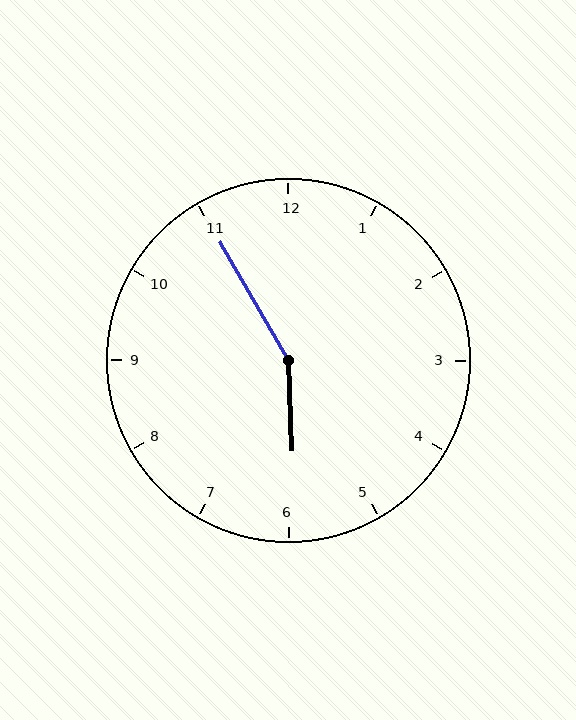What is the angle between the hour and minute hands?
Approximately 152 degrees.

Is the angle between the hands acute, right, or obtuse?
It is obtuse.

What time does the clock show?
5:55.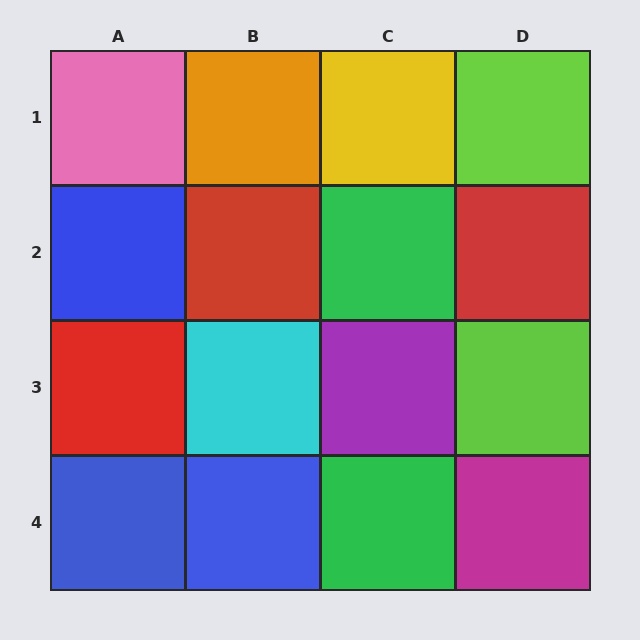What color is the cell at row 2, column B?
Red.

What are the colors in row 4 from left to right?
Blue, blue, green, magenta.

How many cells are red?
3 cells are red.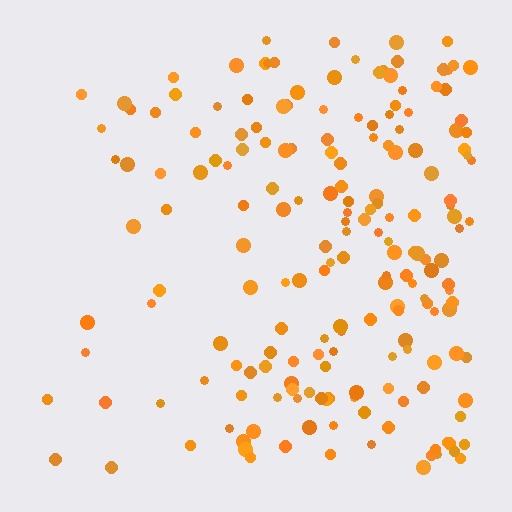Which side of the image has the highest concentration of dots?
The right.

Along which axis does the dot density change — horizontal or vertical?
Horizontal.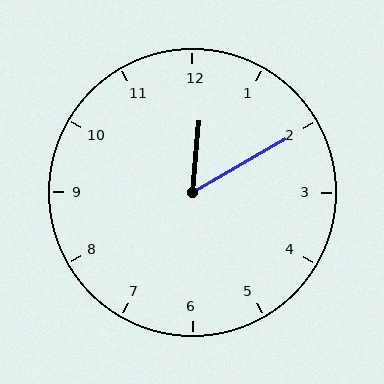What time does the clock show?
12:10.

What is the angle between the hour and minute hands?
Approximately 55 degrees.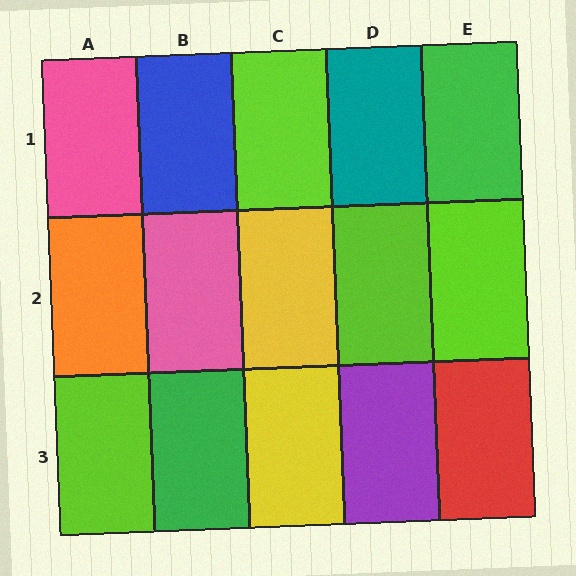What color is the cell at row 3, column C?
Yellow.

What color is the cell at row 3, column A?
Lime.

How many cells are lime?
4 cells are lime.